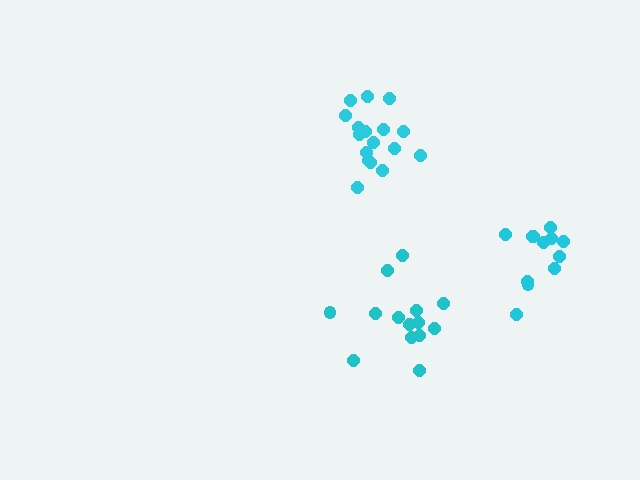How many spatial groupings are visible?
There are 3 spatial groupings.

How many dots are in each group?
Group 1: 12 dots, Group 2: 14 dots, Group 3: 17 dots (43 total).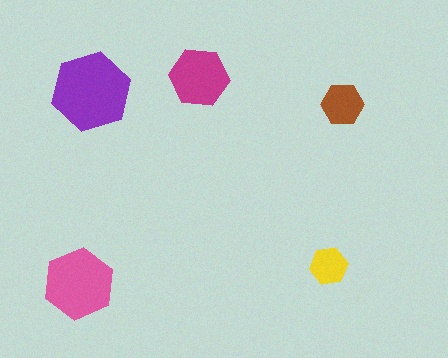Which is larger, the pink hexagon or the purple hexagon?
The purple one.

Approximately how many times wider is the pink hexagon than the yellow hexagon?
About 2 times wider.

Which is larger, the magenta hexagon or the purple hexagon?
The purple one.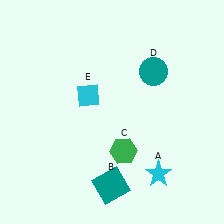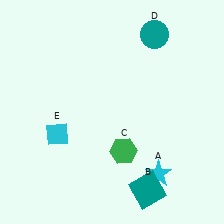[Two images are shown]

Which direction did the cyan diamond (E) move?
The cyan diamond (E) moved down.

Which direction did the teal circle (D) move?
The teal circle (D) moved up.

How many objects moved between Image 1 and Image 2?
3 objects moved between the two images.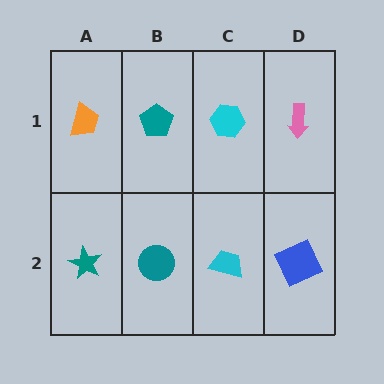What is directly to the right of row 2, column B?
A cyan trapezoid.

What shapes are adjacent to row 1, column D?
A blue square (row 2, column D), a cyan hexagon (row 1, column C).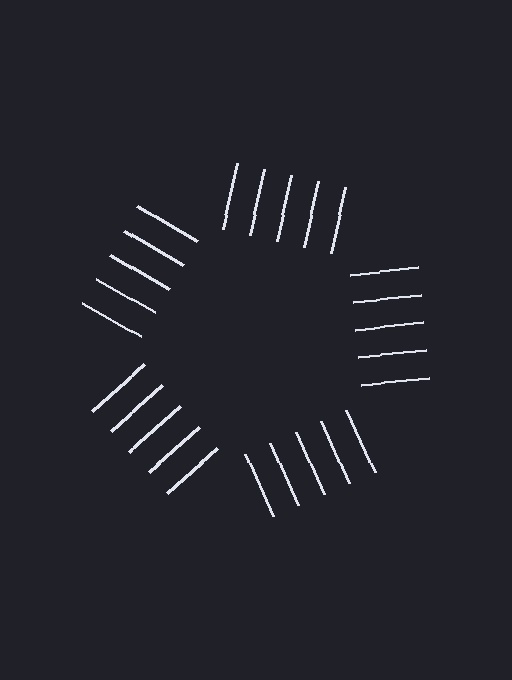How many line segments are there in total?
25 — 5 along each of the 5 edges.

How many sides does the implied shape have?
5 sides — the line-ends trace a pentagon.